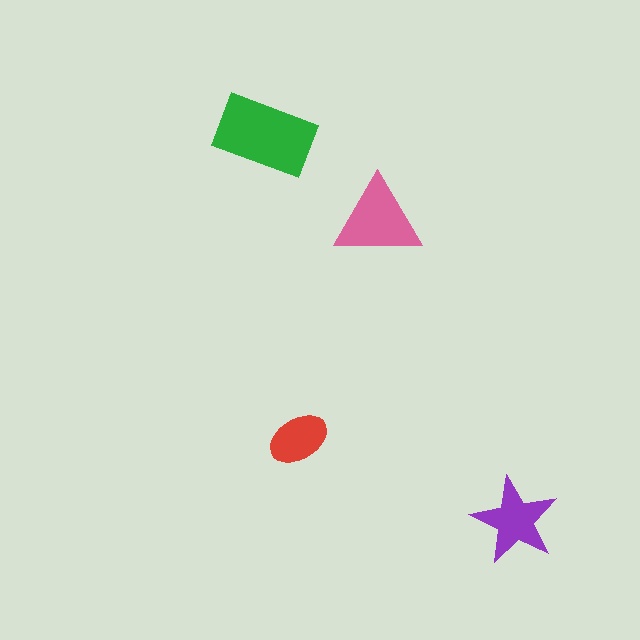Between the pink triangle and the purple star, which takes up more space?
The pink triangle.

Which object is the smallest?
The red ellipse.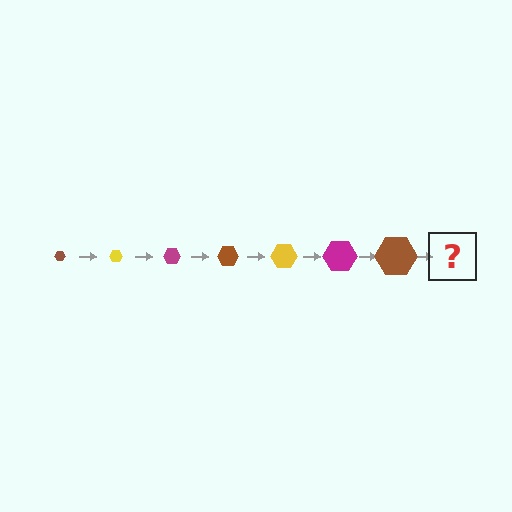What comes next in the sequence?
The next element should be a yellow hexagon, larger than the previous one.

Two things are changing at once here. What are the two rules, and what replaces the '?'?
The two rules are that the hexagon grows larger each step and the color cycles through brown, yellow, and magenta. The '?' should be a yellow hexagon, larger than the previous one.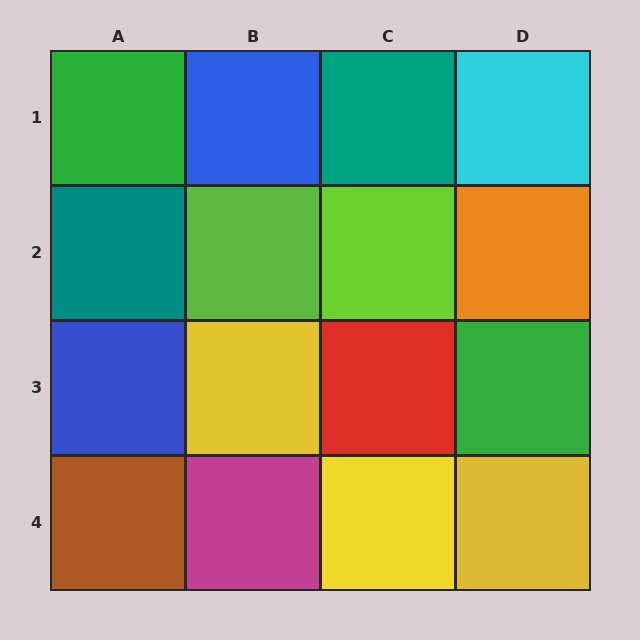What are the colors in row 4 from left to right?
Brown, magenta, yellow, yellow.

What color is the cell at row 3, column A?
Blue.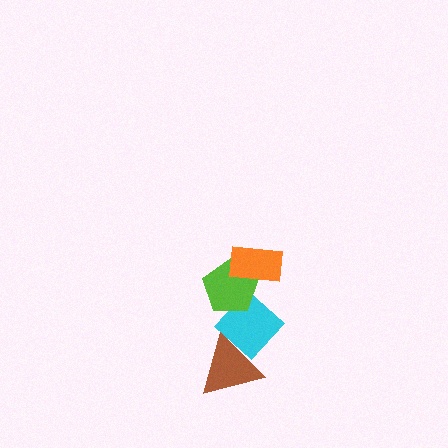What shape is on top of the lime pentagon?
The orange rectangle is on top of the lime pentagon.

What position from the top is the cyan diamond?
The cyan diamond is 3rd from the top.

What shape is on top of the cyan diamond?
The lime pentagon is on top of the cyan diamond.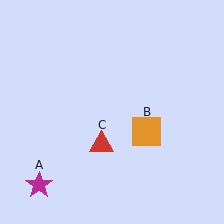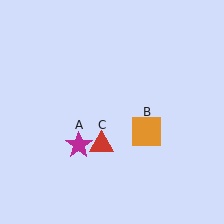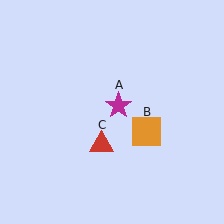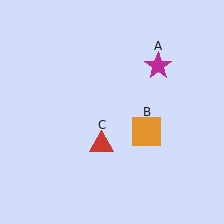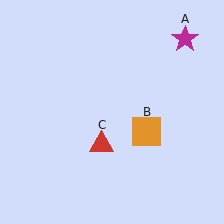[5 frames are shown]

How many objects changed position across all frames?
1 object changed position: magenta star (object A).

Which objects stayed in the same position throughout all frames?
Orange square (object B) and red triangle (object C) remained stationary.